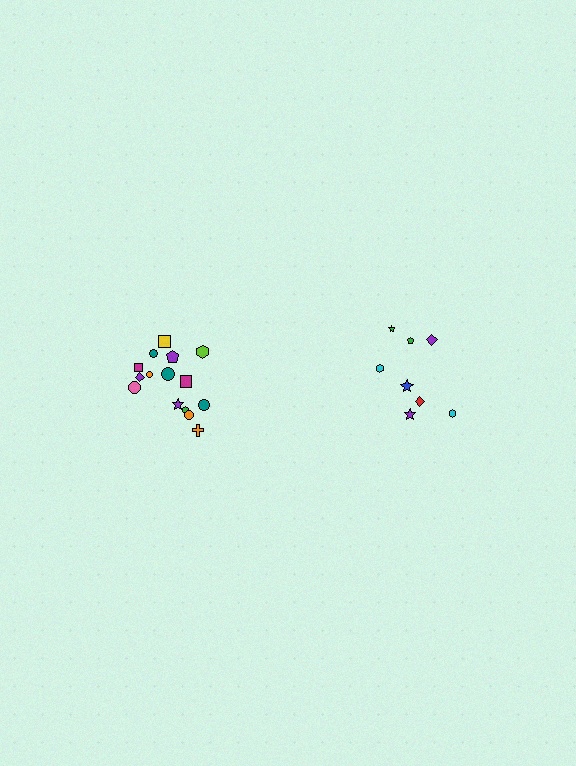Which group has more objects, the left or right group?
The left group.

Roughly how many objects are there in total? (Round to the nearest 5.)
Roughly 25 objects in total.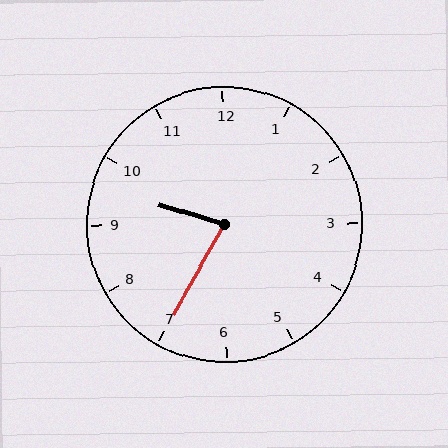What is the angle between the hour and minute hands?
Approximately 78 degrees.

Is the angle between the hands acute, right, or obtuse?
It is acute.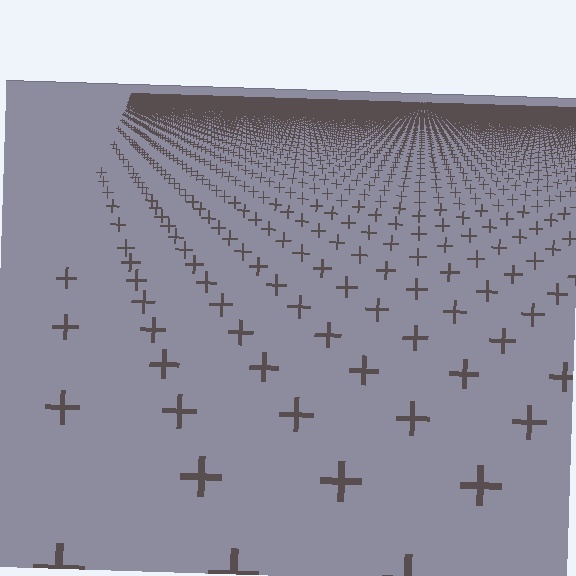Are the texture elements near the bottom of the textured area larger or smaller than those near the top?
Larger. Near the bottom, elements are closer to the viewer and appear at a bigger on-screen size.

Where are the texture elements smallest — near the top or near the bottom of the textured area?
Near the top.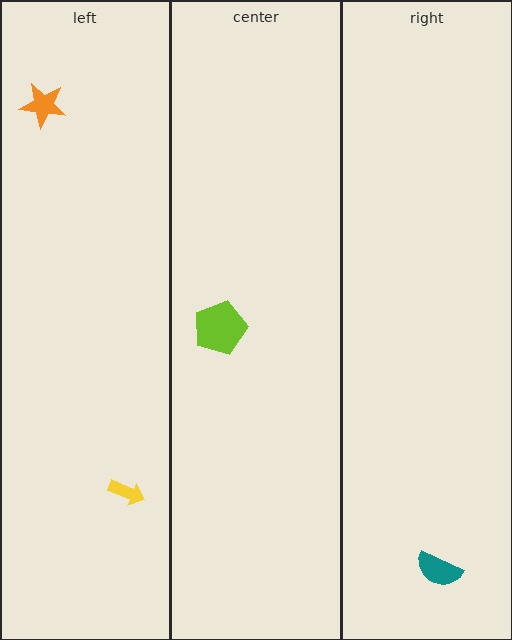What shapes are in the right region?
The teal semicircle.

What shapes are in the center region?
The lime pentagon.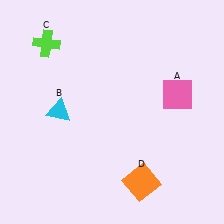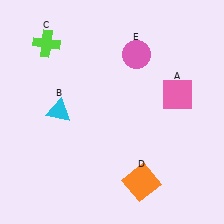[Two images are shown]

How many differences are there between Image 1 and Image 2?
There is 1 difference between the two images.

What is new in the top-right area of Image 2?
A pink circle (E) was added in the top-right area of Image 2.